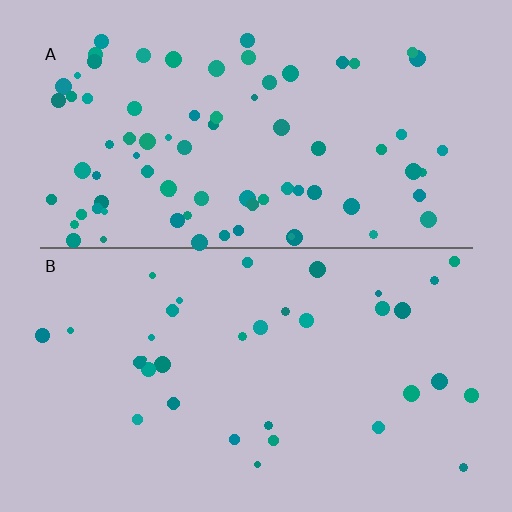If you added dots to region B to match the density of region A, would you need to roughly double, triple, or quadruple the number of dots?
Approximately double.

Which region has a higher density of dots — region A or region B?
A (the top).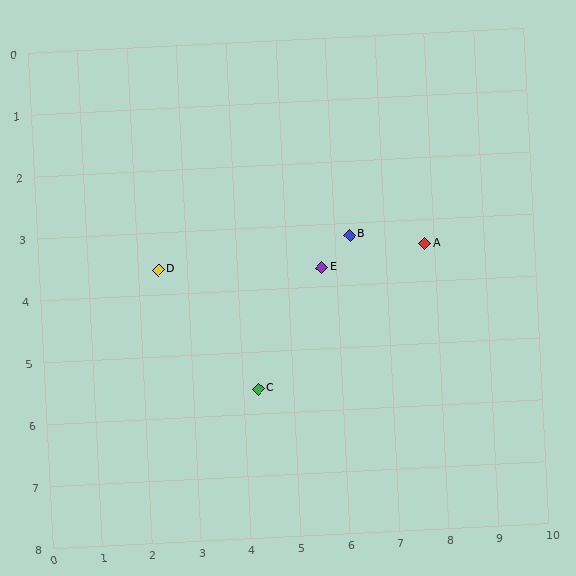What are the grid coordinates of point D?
Point D is at approximately (2.4, 3.6).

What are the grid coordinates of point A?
Point A is at approximately (7.8, 3.4).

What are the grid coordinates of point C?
Point C is at approximately (4.3, 5.6).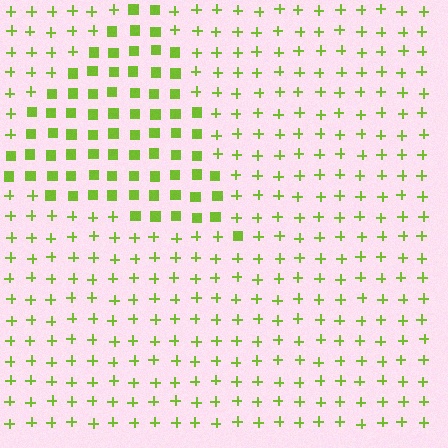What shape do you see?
I see a triangle.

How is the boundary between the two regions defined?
The boundary is defined by a change in element shape: squares inside vs. plus signs outside. All elements share the same color and spacing.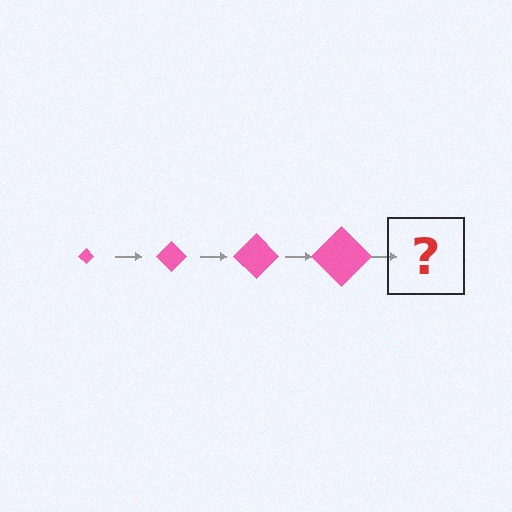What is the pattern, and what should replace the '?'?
The pattern is that the diamond gets progressively larger each step. The '?' should be a pink diamond, larger than the previous one.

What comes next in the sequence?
The next element should be a pink diamond, larger than the previous one.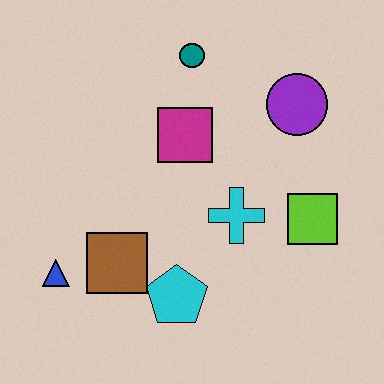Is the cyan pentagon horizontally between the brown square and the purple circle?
Yes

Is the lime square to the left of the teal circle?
No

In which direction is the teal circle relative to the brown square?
The teal circle is above the brown square.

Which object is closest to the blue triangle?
The brown square is closest to the blue triangle.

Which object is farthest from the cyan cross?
The blue triangle is farthest from the cyan cross.